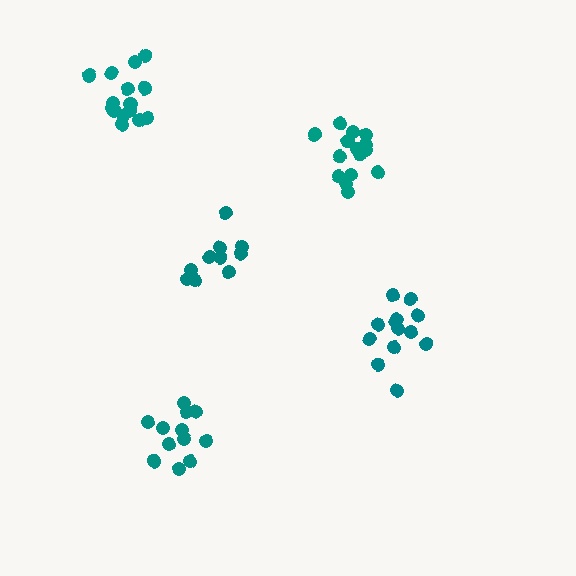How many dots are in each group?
Group 1: 13 dots, Group 2: 12 dots, Group 3: 15 dots, Group 4: 15 dots, Group 5: 10 dots (65 total).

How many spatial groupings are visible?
There are 5 spatial groupings.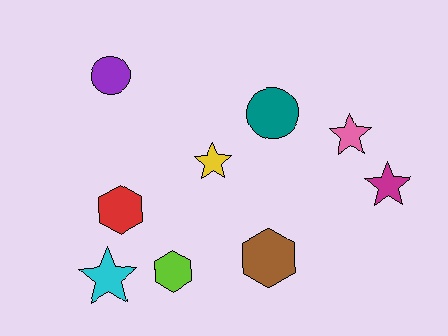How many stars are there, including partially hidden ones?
There are 4 stars.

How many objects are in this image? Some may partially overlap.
There are 9 objects.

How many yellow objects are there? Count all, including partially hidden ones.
There is 1 yellow object.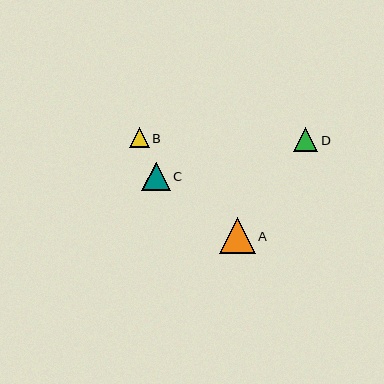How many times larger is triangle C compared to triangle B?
Triangle C is approximately 1.4 times the size of triangle B.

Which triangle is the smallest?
Triangle B is the smallest with a size of approximately 20 pixels.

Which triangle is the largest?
Triangle A is the largest with a size of approximately 36 pixels.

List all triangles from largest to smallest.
From largest to smallest: A, C, D, B.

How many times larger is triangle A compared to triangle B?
Triangle A is approximately 1.8 times the size of triangle B.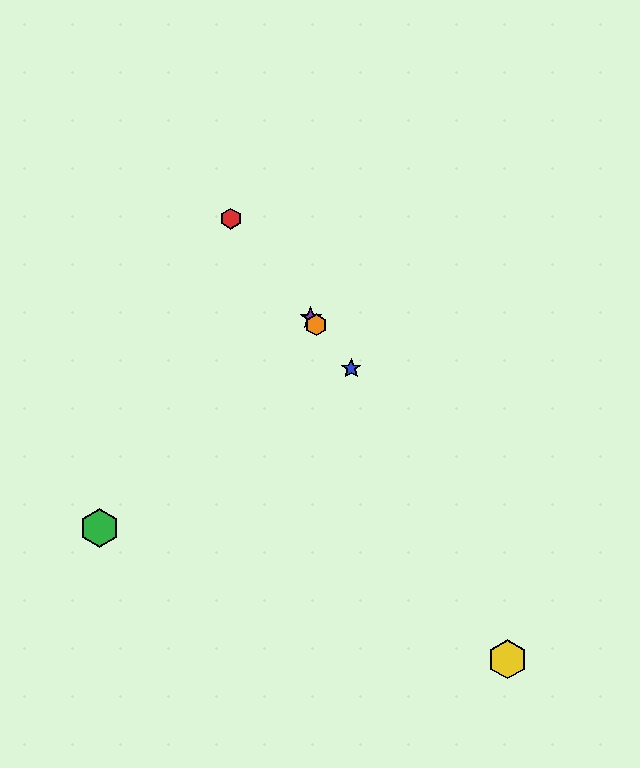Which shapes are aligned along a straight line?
The red hexagon, the blue star, the purple star, the orange hexagon are aligned along a straight line.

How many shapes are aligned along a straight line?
4 shapes (the red hexagon, the blue star, the purple star, the orange hexagon) are aligned along a straight line.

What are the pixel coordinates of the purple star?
The purple star is at (311, 318).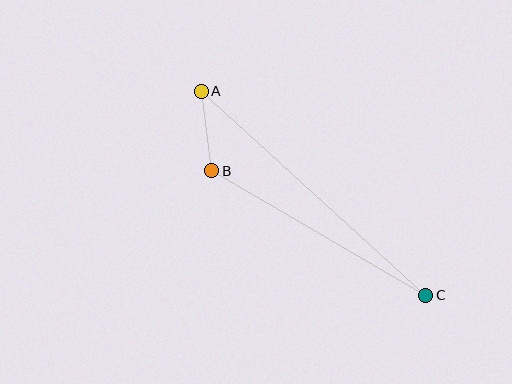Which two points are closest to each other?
Points A and B are closest to each other.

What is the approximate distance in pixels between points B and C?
The distance between B and C is approximately 248 pixels.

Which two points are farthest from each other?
Points A and C are farthest from each other.